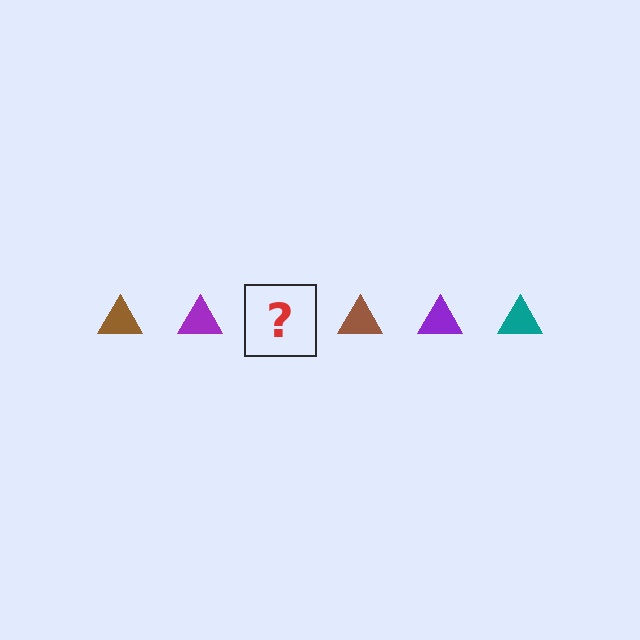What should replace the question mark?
The question mark should be replaced with a teal triangle.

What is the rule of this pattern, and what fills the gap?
The rule is that the pattern cycles through brown, purple, teal triangles. The gap should be filled with a teal triangle.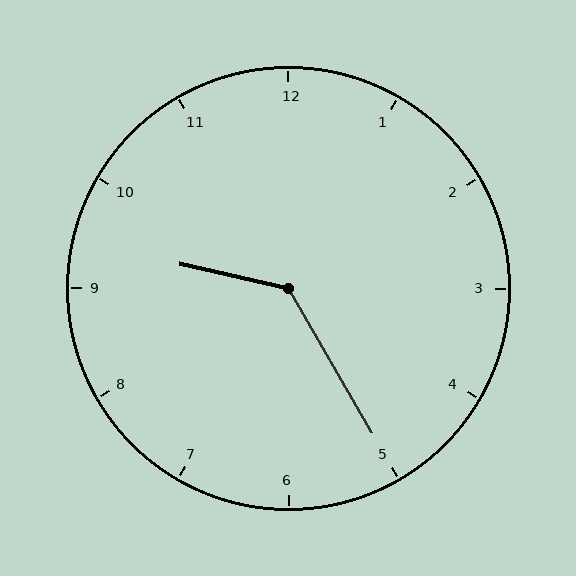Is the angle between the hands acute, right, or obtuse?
It is obtuse.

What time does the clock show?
9:25.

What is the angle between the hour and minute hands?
Approximately 132 degrees.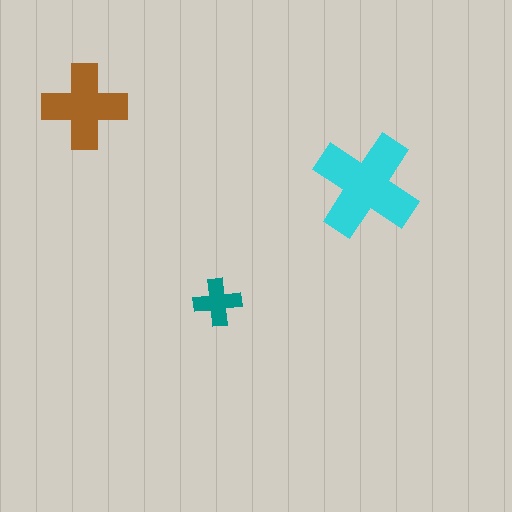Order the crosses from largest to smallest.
the cyan one, the brown one, the teal one.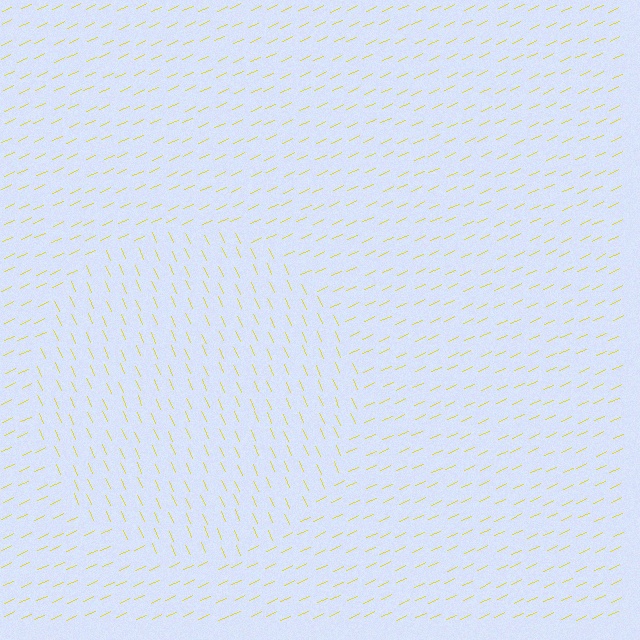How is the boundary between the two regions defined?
The boundary is defined purely by a change in line orientation (approximately 89 degrees difference). All lines are the same color and thickness.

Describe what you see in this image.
The image is filled with small yellow line segments. A circle region in the image has lines oriented differently from the surrounding lines, creating a visible texture boundary.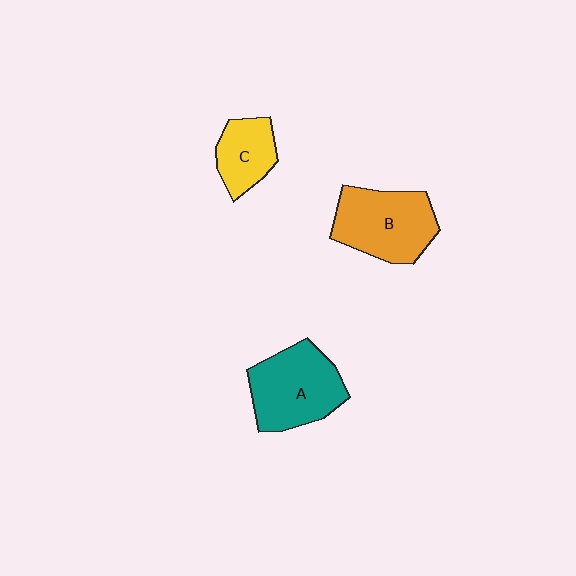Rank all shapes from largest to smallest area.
From largest to smallest: A (teal), B (orange), C (yellow).